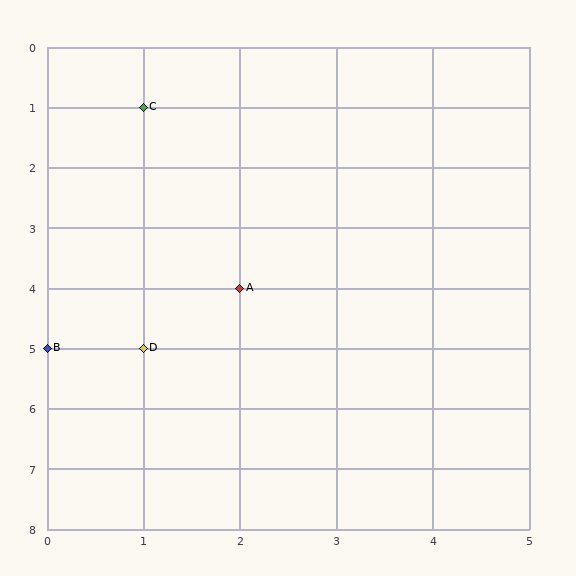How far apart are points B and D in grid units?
Points B and D are 1 column apart.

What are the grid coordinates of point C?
Point C is at grid coordinates (1, 1).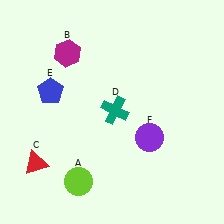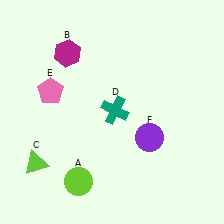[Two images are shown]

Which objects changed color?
C changed from red to lime. E changed from blue to pink.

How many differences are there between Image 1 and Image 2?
There are 2 differences between the two images.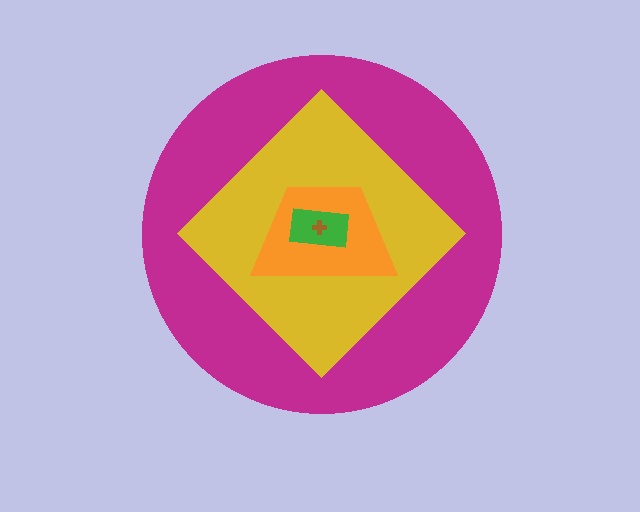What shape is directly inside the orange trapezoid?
The green rectangle.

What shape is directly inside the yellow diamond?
The orange trapezoid.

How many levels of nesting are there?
5.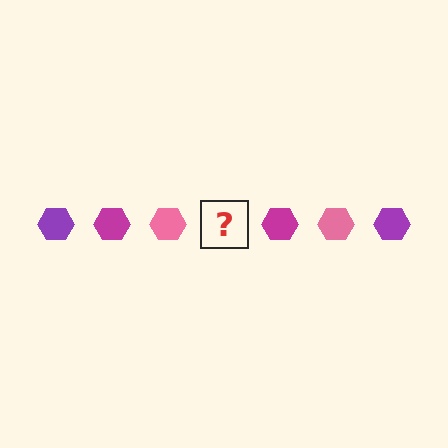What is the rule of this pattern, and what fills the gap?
The rule is that the pattern cycles through purple, magenta, pink hexagons. The gap should be filled with a purple hexagon.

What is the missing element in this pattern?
The missing element is a purple hexagon.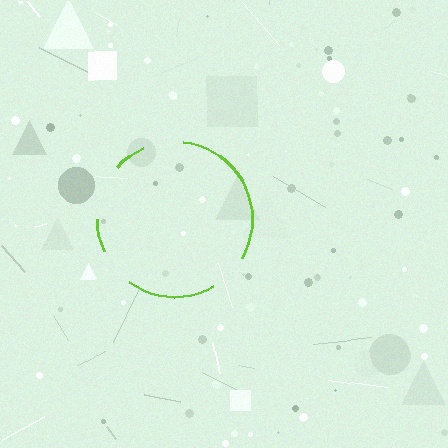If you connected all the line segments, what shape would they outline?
They would outline a circle.